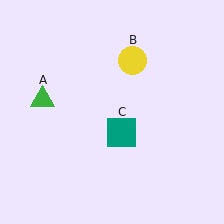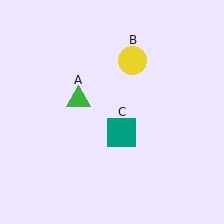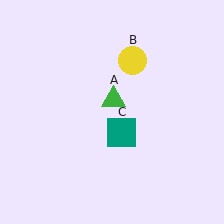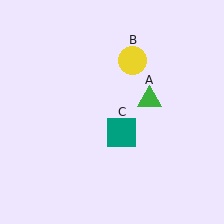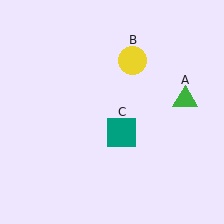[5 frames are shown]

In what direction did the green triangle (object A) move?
The green triangle (object A) moved right.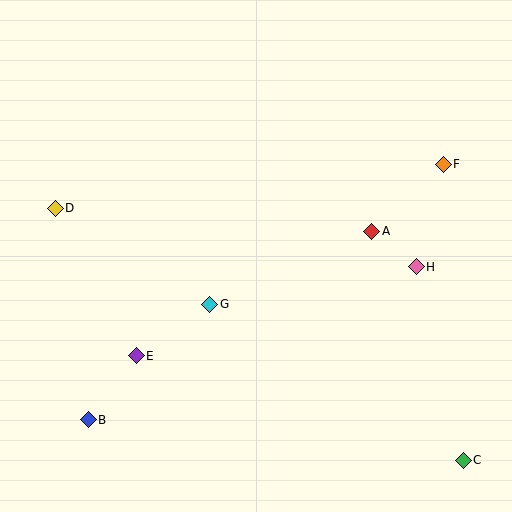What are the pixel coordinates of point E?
Point E is at (136, 356).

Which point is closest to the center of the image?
Point G at (210, 304) is closest to the center.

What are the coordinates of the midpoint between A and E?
The midpoint between A and E is at (254, 294).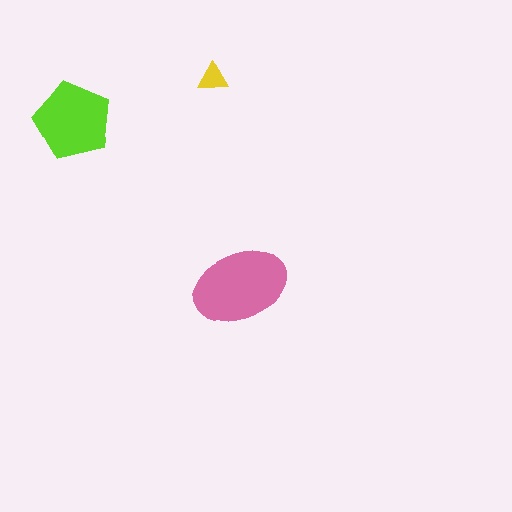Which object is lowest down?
The pink ellipse is bottommost.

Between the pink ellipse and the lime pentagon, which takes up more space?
The pink ellipse.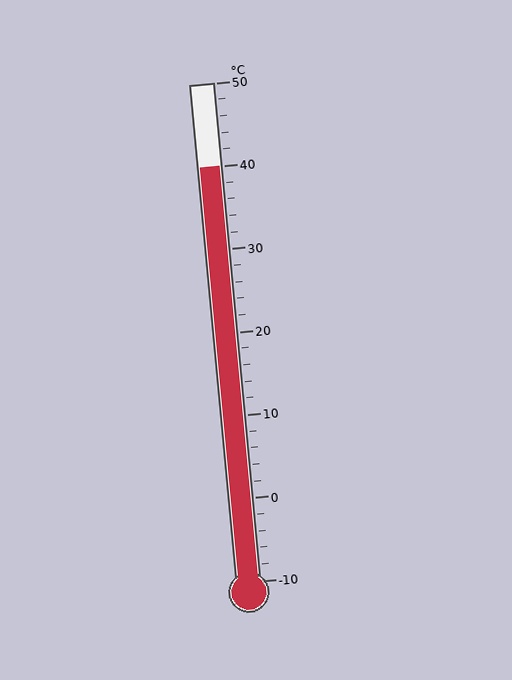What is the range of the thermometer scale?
The thermometer scale ranges from -10°C to 50°C.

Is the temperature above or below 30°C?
The temperature is above 30°C.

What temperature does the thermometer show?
The thermometer shows approximately 40°C.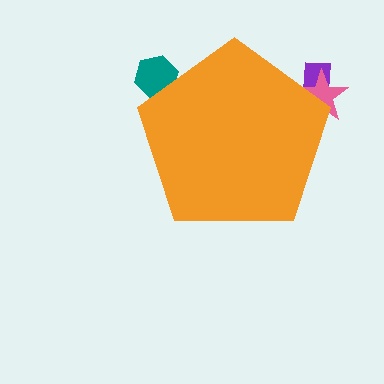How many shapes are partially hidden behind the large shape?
3 shapes are partially hidden.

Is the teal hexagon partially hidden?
Yes, the teal hexagon is partially hidden behind the orange pentagon.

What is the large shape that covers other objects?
An orange pentagon.